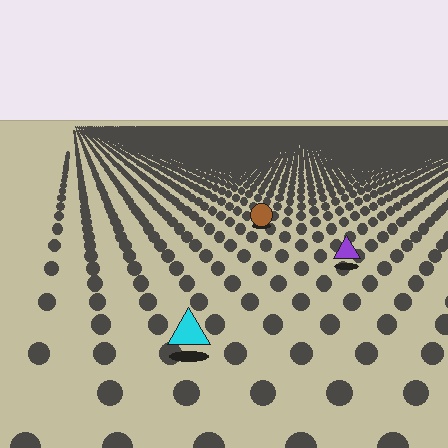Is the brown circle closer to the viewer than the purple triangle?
No. The purple triangle is closer — you can tell from the texture gradient: the ground texture is coarser near it.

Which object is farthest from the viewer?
The brown circle is farthest from the viewer. It appears smaller and the ground texture around it is denser.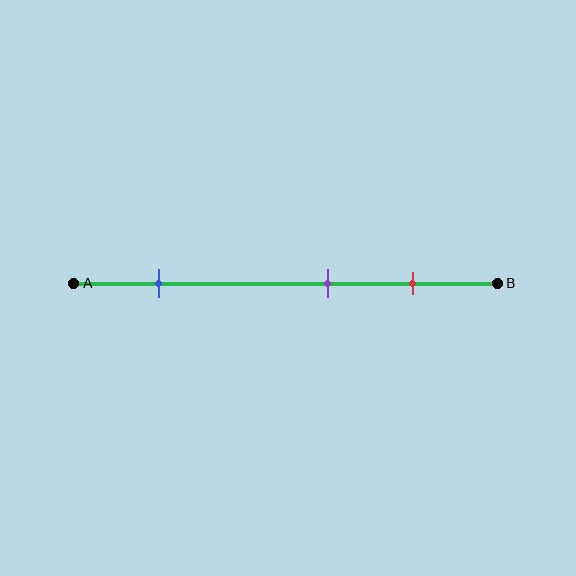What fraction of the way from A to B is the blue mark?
The blue mark is approximately 20% (0.2) of the way from A to B.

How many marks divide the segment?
There are 3 marks dividing the segment.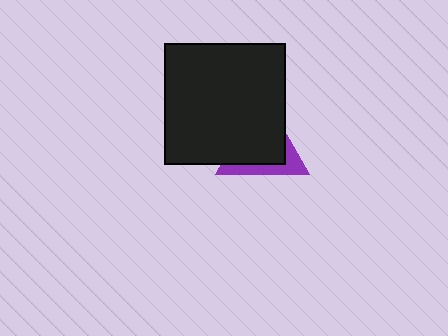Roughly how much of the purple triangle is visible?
A small part of it is visible (roughly 31%).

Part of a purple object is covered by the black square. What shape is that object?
It is a triangle.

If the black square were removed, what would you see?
You would see the complete purple triangle.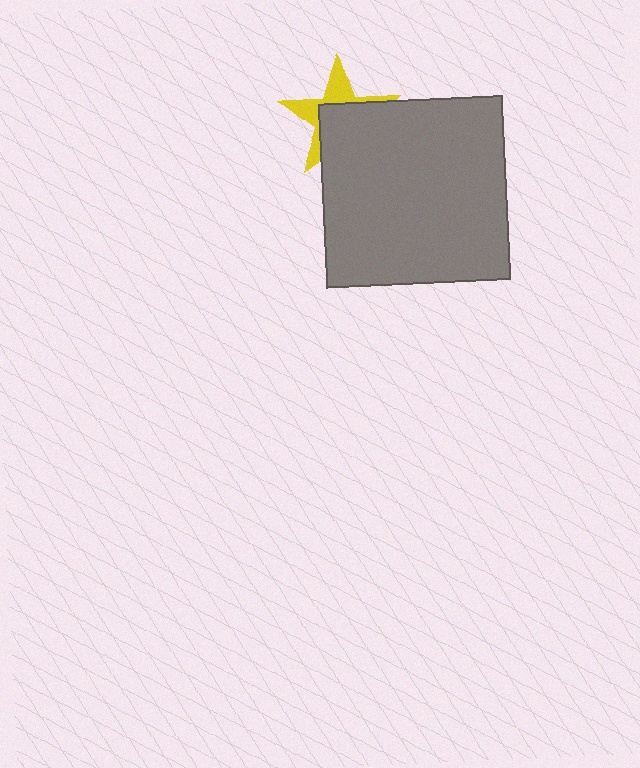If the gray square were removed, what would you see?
You would see the complete yellow star.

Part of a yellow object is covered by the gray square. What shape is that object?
It is a star.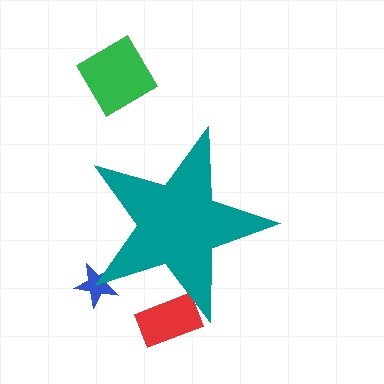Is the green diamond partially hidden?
No, the green diamond is fully visible.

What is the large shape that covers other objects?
A teal star.